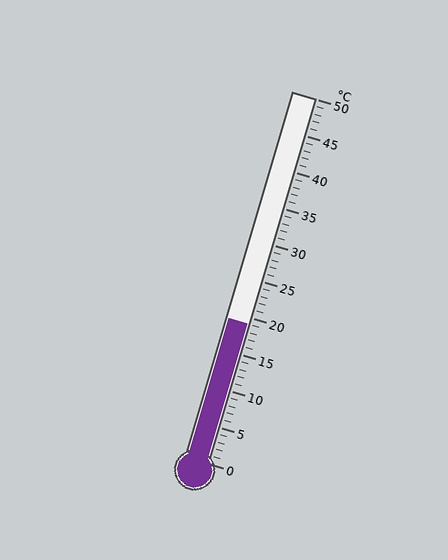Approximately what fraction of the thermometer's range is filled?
The thermometer is filled to approximately 40% of its range.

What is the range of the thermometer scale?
The thermometer scale ranges from 0°C to 50°C.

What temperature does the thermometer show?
The thermometer shows approximately 19°C.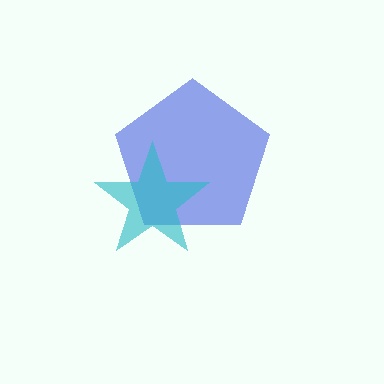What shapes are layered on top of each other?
The layered shapes are: a blue pentagon, a cyan star.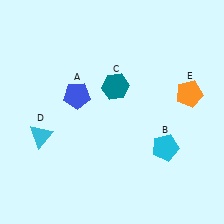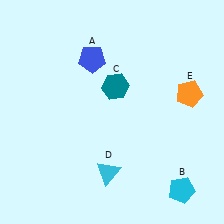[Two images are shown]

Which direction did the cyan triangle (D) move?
The cyan triangle (D) moved right.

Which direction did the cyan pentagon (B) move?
The cyan pentagon (B) moved down.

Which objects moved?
The objects that moved are: the blue pentagon (A), the cyan pentagon (B), the cyan triangle (D).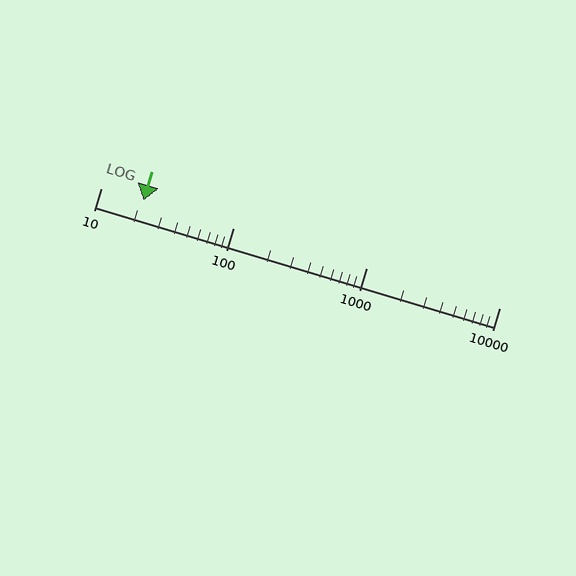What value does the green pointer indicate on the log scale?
The pointer indicates approximately 21.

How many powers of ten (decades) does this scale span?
The scale spans 3 decades, from 10 to 10000.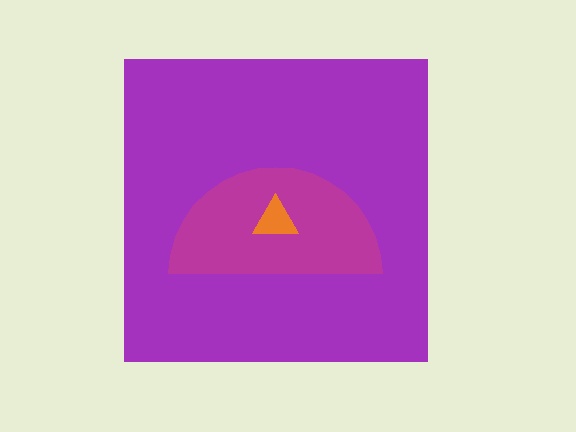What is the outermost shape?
The purple square.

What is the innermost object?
The orange triangle.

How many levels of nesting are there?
3.